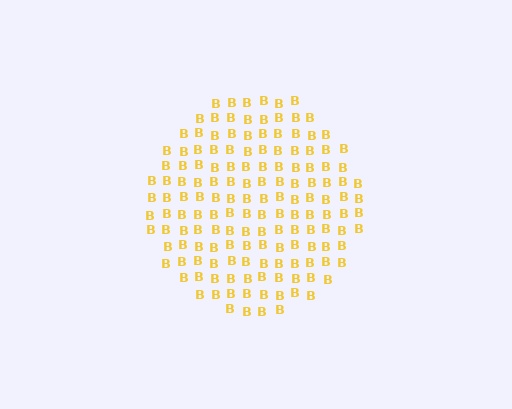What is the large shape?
The large shape is a circle.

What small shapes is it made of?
It is made of small letter B's.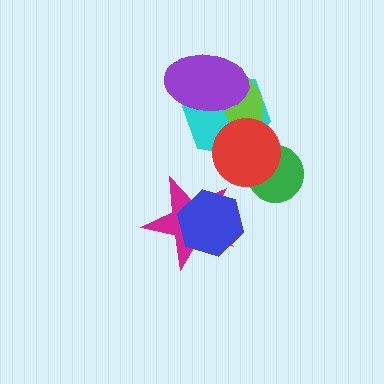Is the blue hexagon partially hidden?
No, no other shape covers it.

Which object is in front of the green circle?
The red circle is in front of the green circle.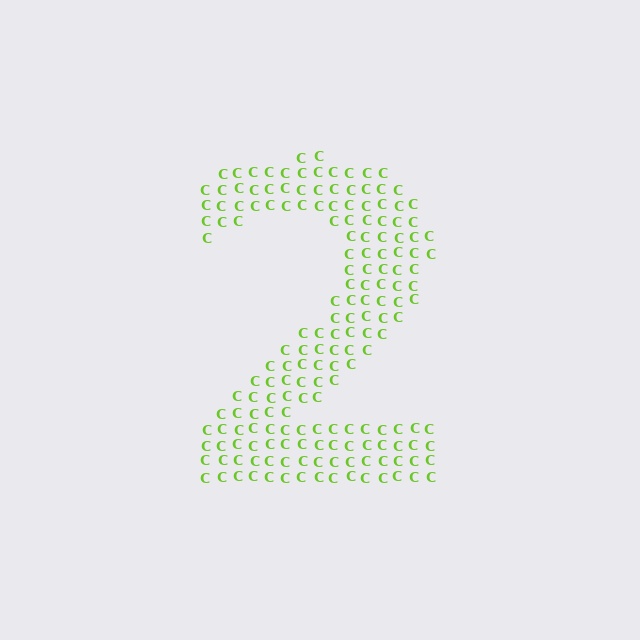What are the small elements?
The small elements are letter C's.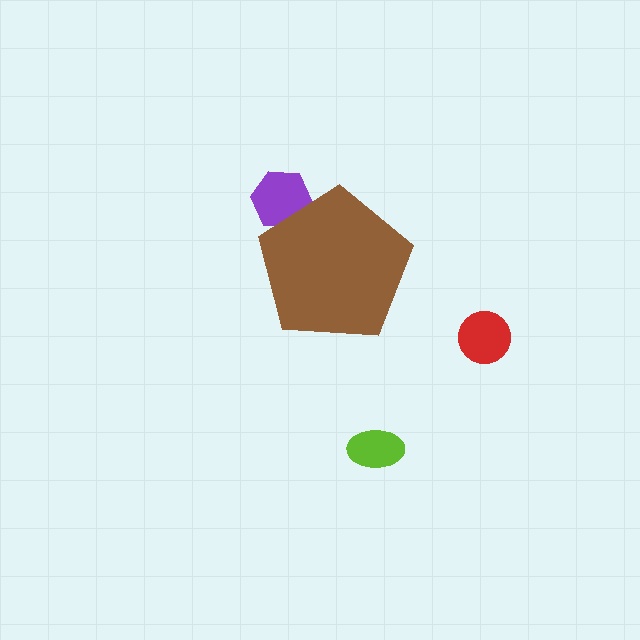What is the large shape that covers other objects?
A brown pentagon.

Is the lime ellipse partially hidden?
No, the lime ellipse is fully visible.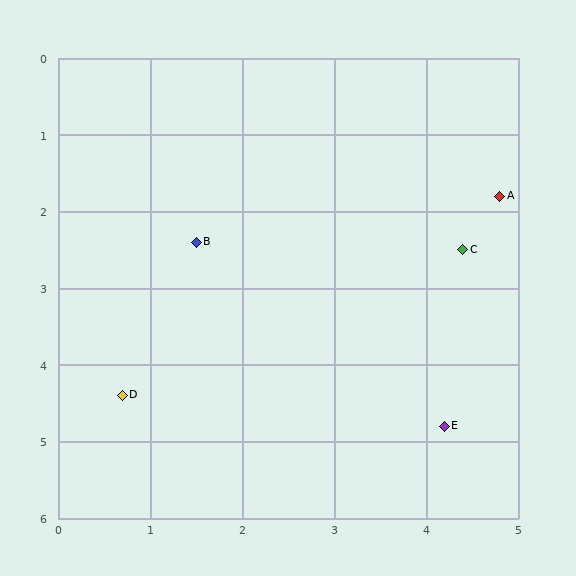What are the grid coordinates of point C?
Point C is at approximately (4.4, 2.5).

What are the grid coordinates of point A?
Point A is at approximately (4.8, 1.8).